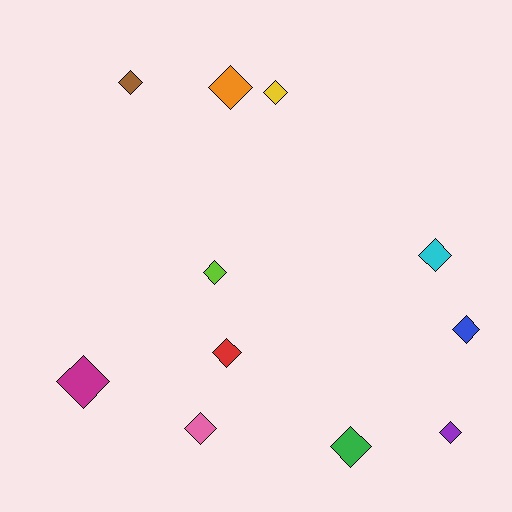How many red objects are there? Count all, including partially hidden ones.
There is 1 red object.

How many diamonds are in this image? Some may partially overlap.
There are 11 diamonds.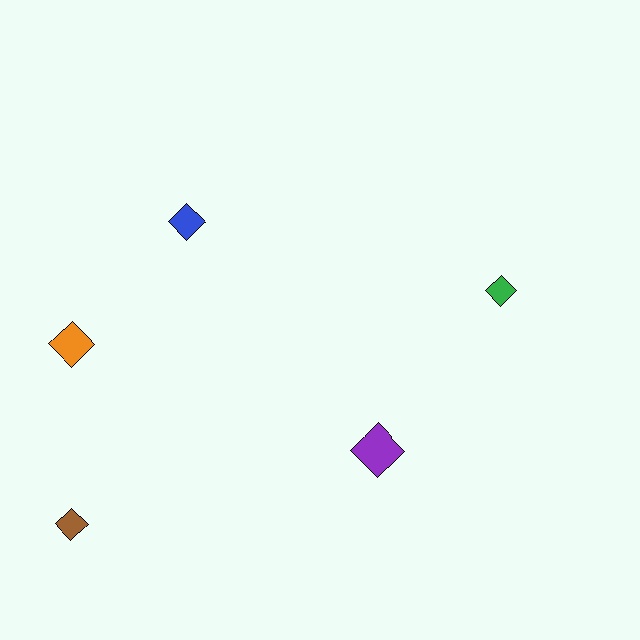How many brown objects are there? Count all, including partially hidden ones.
There is 1 brown object.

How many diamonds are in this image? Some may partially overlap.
There are 5 diamonds.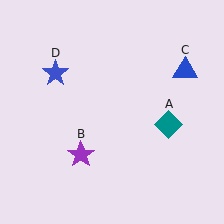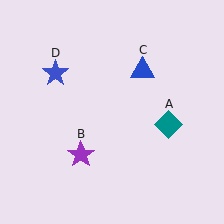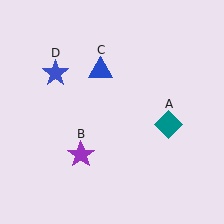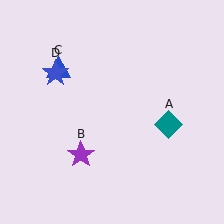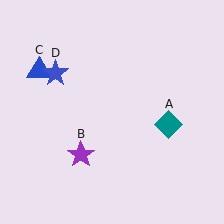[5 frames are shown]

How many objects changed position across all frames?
1 object changed position: blue triangle (object C).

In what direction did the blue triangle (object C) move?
The blue triangle (object C) moved left.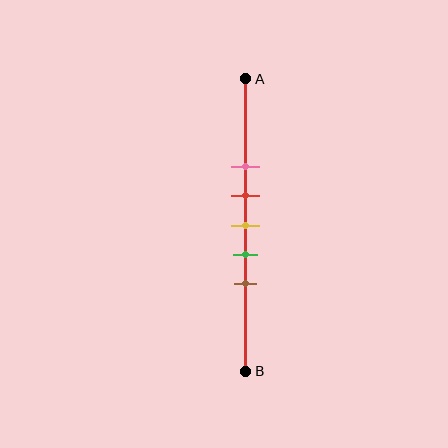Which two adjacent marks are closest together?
The red and yellow marks are the closest adjacent pair.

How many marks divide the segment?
There are 5 marks dividing the segment.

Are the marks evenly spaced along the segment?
Yes, the marks are approximately evenly spaced.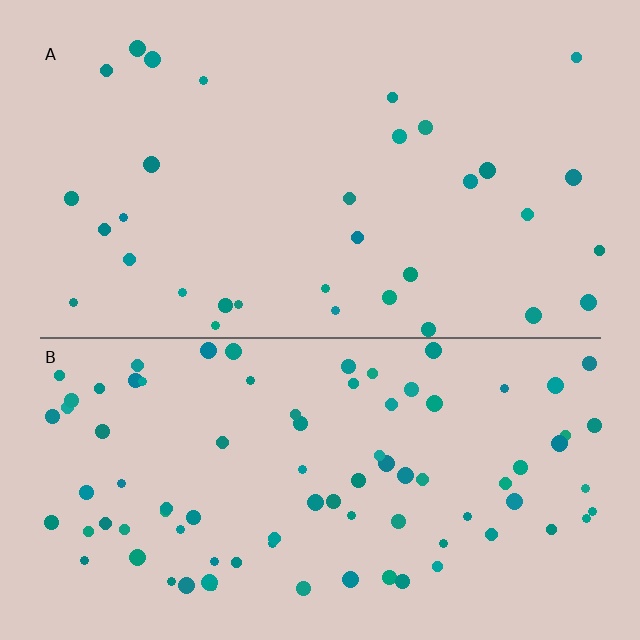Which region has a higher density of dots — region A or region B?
B (the bottom).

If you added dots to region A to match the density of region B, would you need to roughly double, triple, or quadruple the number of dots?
Approximately triple.